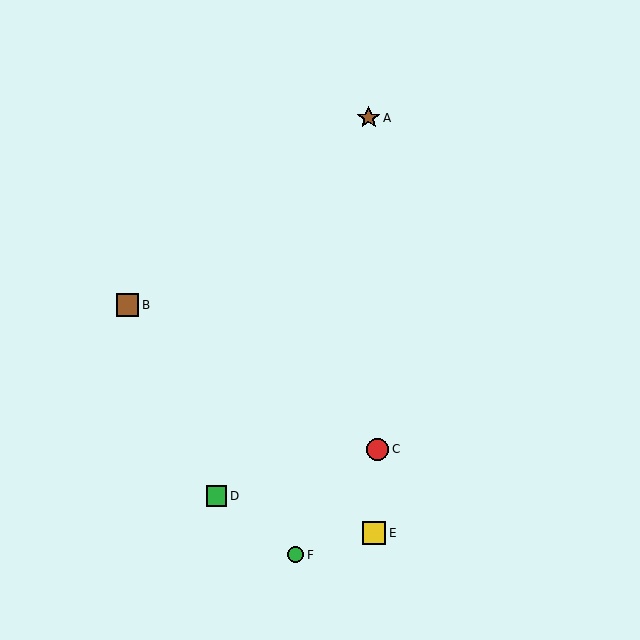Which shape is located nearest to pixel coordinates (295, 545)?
The green circle (labeled F) at (296, 555) is nearest to that location.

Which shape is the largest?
The yellow square (labeled E) is the largest.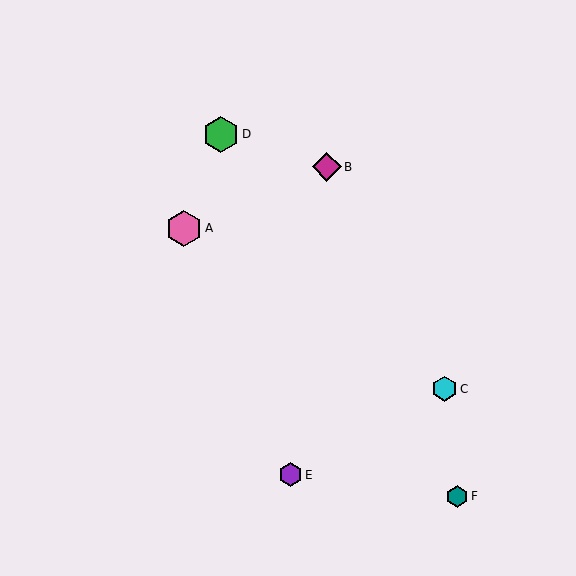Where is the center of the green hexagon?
The center of the green hexagon is at (221, 134).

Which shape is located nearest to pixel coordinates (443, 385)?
The cyan hexagon (labeled C) at (444, 389) is nearest to that location.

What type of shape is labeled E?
Shape E is a purple hexagon.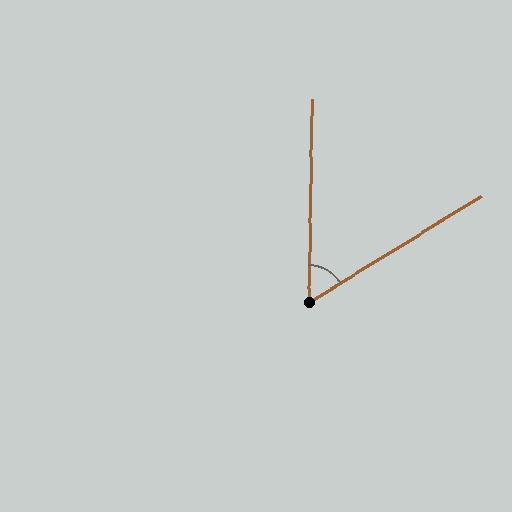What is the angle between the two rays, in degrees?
Approximately 58 degrees.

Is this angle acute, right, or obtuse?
It is acute.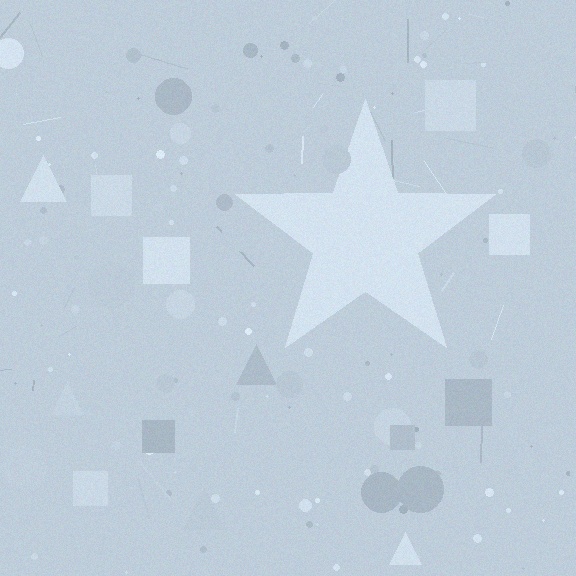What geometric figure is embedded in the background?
A star is embedded in the background.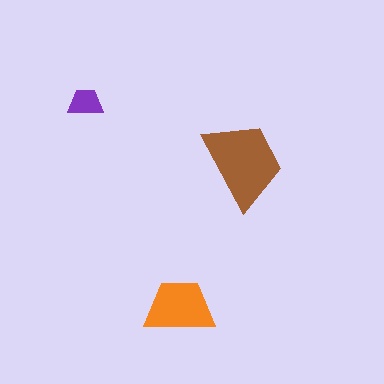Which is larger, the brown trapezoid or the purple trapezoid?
The brown one.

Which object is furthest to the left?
The purple trapezoid is leftmost.